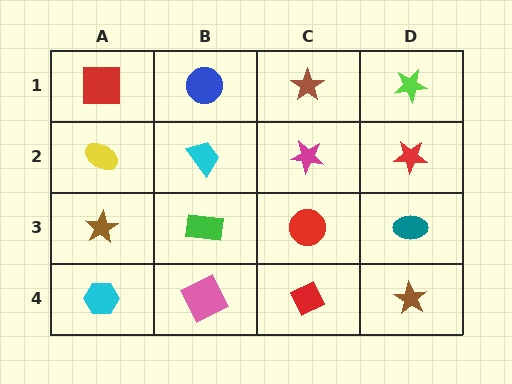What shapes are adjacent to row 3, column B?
A cyan trapezoid (row 2, column B), a pink square (row 4, column B), a brown star (row 3, column A), a red circle (row 3, column C).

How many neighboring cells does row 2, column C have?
4.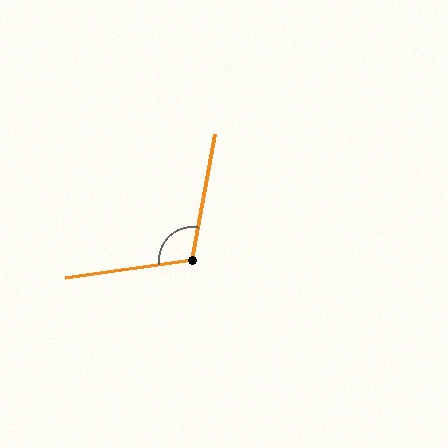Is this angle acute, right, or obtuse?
It is obtuse.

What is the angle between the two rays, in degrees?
Approximately 108 degrees.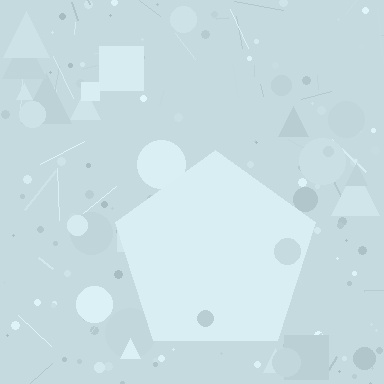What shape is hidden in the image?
A pentagon is hidden in the image.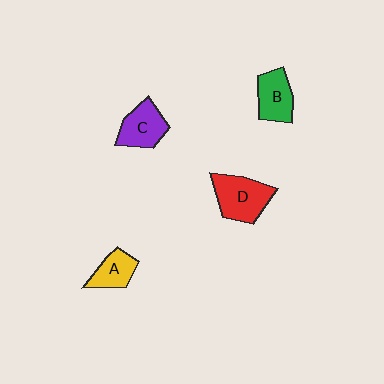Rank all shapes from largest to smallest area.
From largest to smallest: D (red), C (purple), B (green), A (yellow).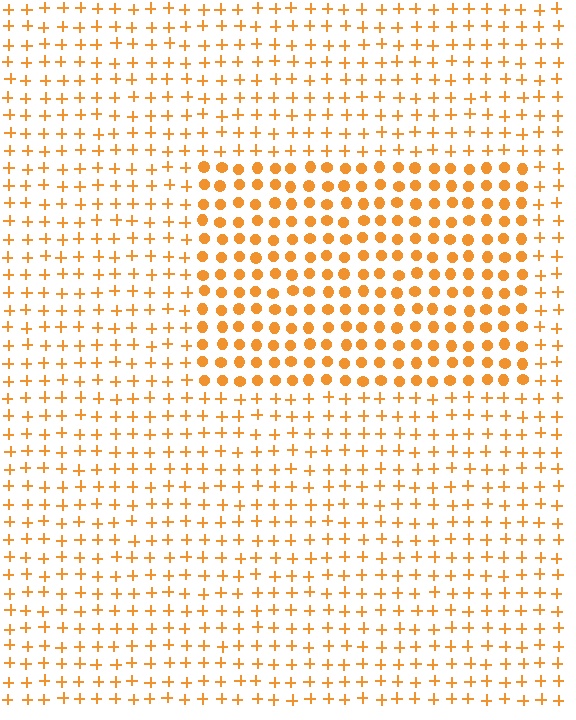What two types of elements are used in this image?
The image uses circles inside the rectangle region and plus signs outside it.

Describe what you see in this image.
The image is filled with small orange elements arranged in a uniform grid. A rectangle-shaped region contains circles, while the surrounding area contains plus signs. The boundary is defined purely by the change in element shape.